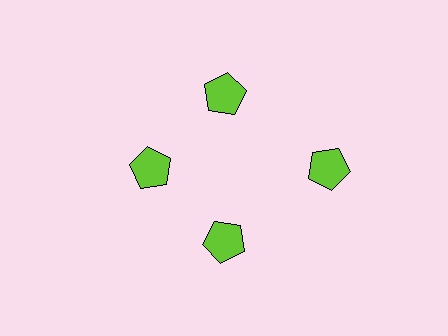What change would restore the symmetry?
The symmetry would be restored by moving it inward, back onto the ring so that all 4 pentagons sit at equal angles and equal distance from the center.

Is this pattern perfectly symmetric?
No. The 4 lime pentagons are arranged in a ring, but one element near the 3 o'clock position is pushed outward from the center, breaking the 4-fold rotational symmetry.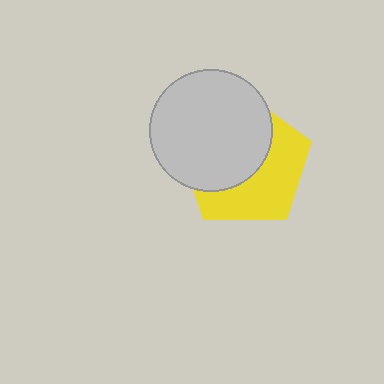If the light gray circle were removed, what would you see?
You would see the complete yellow pentagon.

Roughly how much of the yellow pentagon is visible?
About half of it is visible (roughly 47%).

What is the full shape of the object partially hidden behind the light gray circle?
The partially hidden object is a yellow pentagon.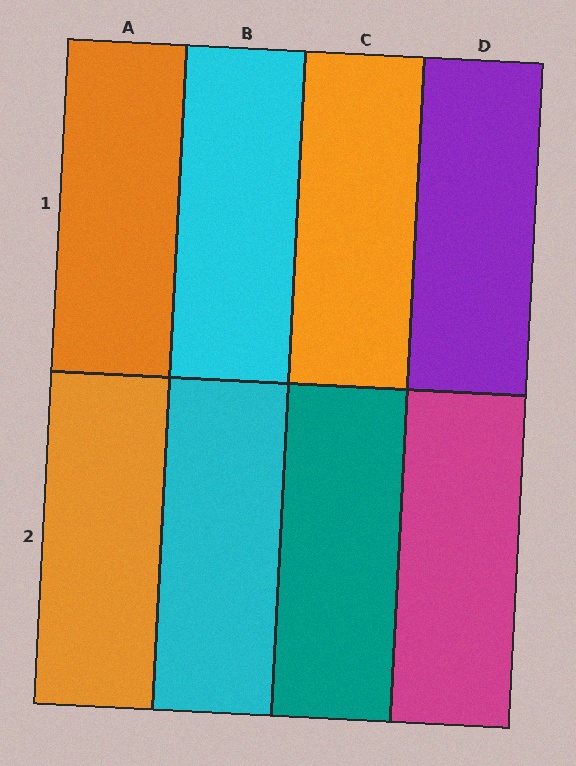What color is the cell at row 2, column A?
Orange.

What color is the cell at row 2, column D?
Magenta.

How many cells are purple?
1 cell is purple.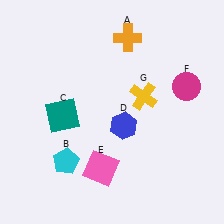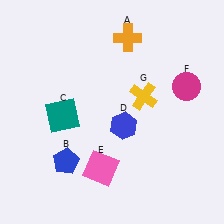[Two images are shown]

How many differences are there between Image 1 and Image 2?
There is 1 difference between the two images.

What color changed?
The pentagon (B) changed from cyan in Image 1 to blue in Image 2.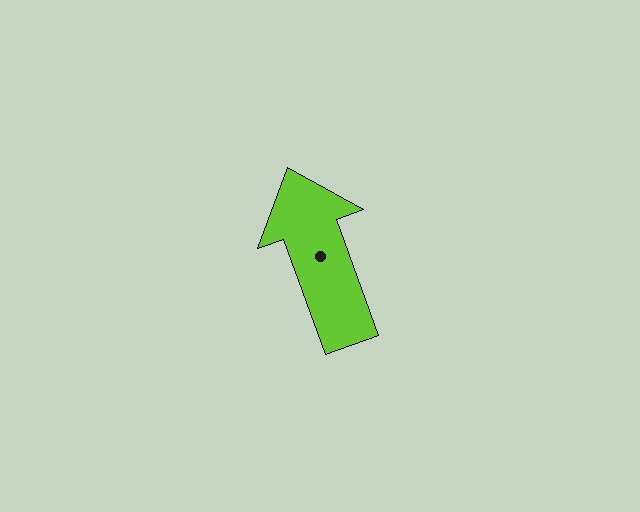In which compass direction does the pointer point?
North.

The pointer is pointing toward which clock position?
Roughly 11 o'clock.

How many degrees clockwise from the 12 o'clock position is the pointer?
Approximately 340 degrees.